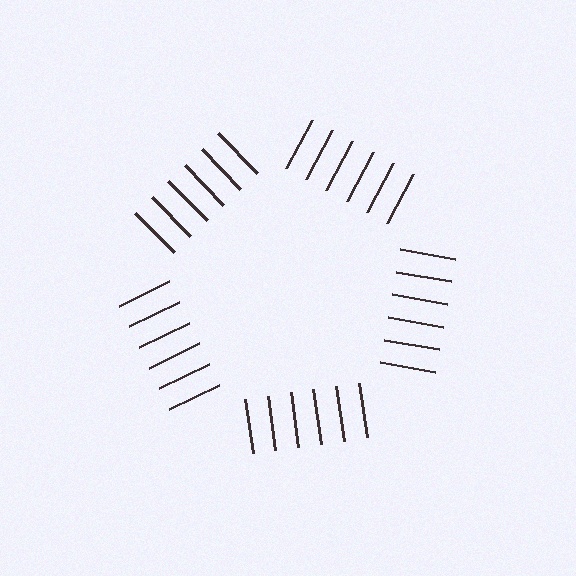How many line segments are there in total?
30 — 6 along each of the 5 edges.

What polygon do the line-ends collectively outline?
An illusory pentagon — the line segments terminate on its edges but no continuous stroke is drawn.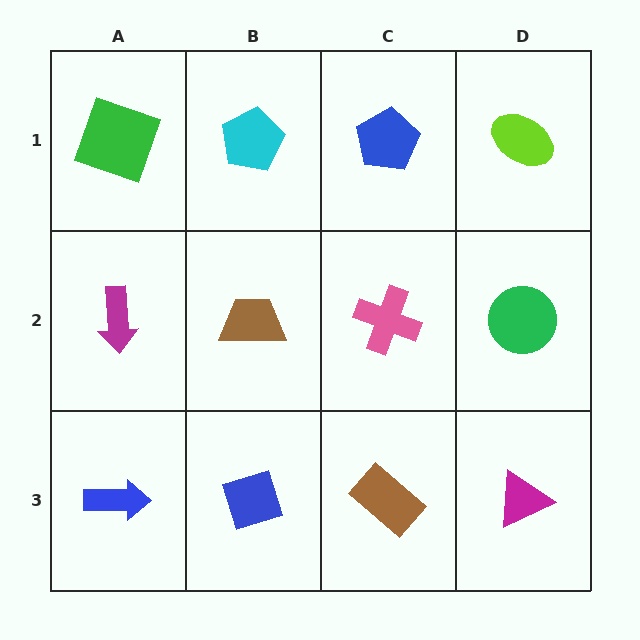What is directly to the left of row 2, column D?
A pink cross.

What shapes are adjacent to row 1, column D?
A green circle (row 2, column D), a blue pentagon (row 1, column C).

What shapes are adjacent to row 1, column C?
A pink cross (row 2, column C), a cyan pentagon (row 1, column B), a lime ellipse (row 1, column D).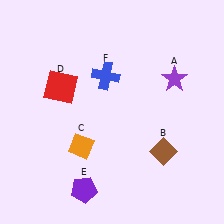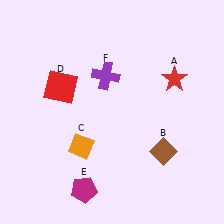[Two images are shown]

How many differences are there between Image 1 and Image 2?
There are 3 differences between the two images.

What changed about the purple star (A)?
In Image 1, A is purple. In Image 2, it changed to red.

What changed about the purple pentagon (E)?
In Image 1, E is purple. In Image 2, it changed to magenta.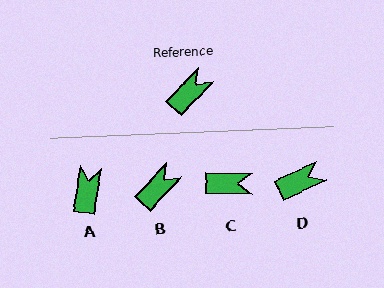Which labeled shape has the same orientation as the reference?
B.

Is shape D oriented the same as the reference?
No, it is off by about 21 degrees.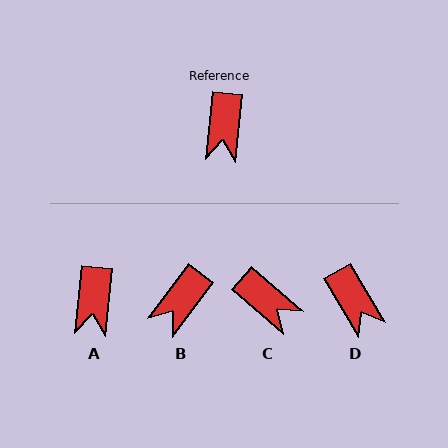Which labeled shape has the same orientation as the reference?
A.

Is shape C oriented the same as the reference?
No, it is off by about 55 degrees.